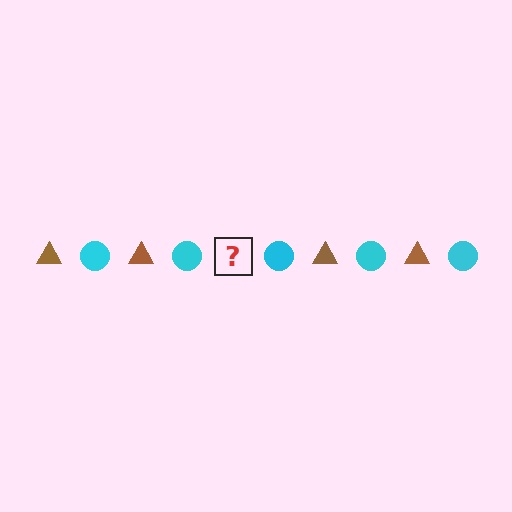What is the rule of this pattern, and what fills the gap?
The rule is that the pattern alternates between brown triangle and cyan circle. The gap should be filled with a brown triangle.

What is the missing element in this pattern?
The missing element is a brown triangle.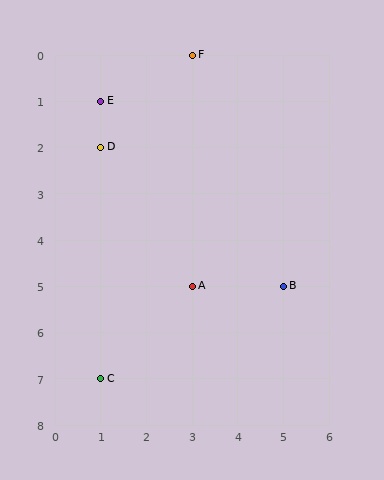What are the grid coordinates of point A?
Point A is at grid coordinates (3, 5).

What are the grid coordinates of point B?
Point B is at grid coordinates (5, 5).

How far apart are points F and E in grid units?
Points F and E are 2 columns and 1 row apart (about 2.2 grid units diagonally).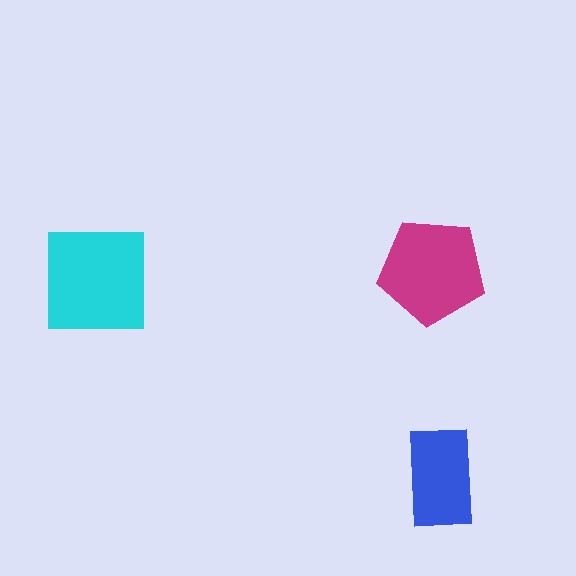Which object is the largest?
The cyan square.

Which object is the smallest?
The blue rectangle.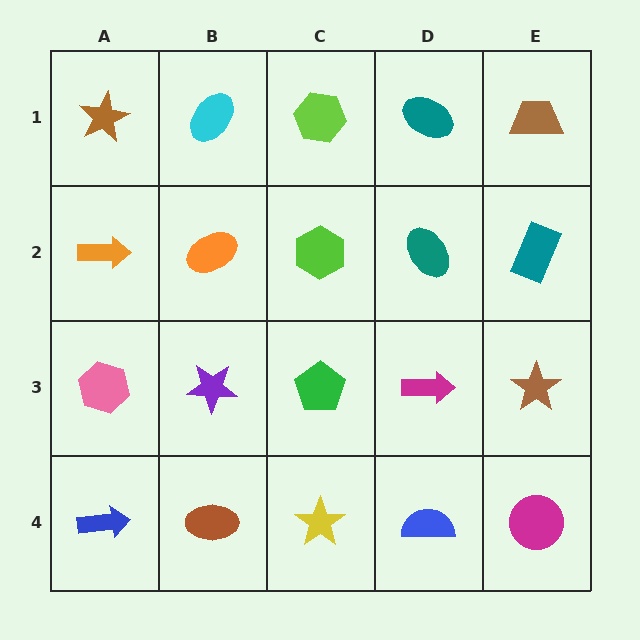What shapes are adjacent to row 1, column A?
An orange arrow (row 2, column A), a cyan ellipse (row 1, column B).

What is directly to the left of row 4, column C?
A brown ellipse.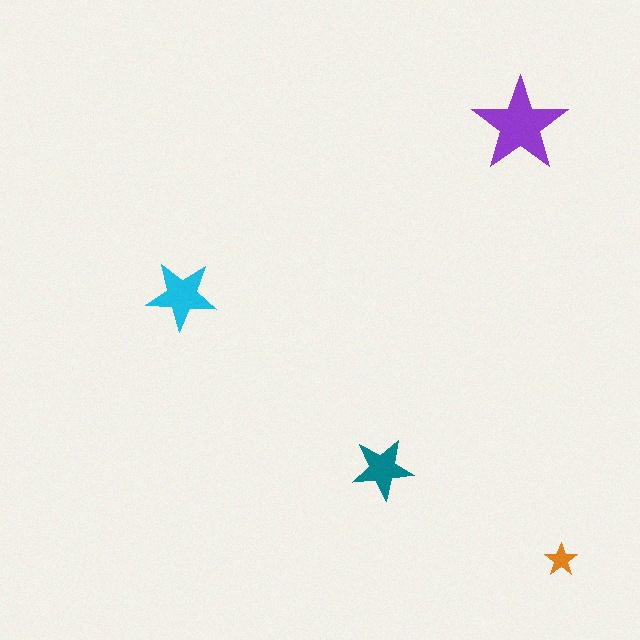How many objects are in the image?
There are 4 objects in the image.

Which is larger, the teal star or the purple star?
The purple one.